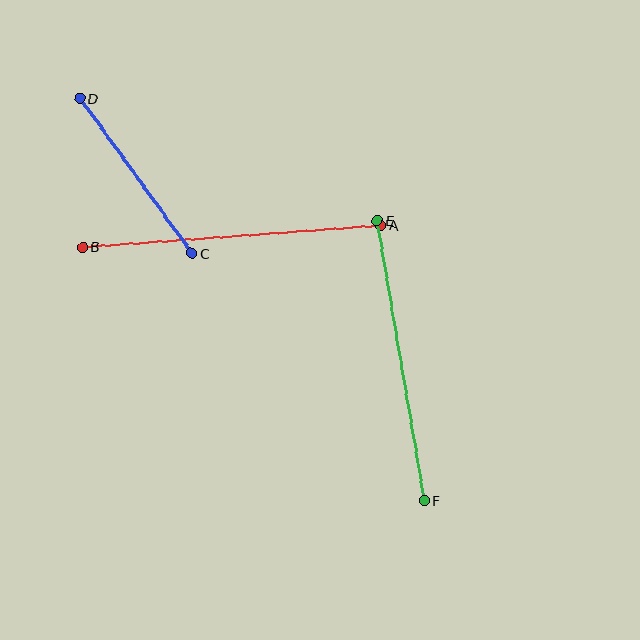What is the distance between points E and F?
The distance is approximately 284 pixels.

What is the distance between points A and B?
The distance is approximately 299 pixels.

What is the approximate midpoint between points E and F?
The midpoint is at approximately (401, 361) pixels.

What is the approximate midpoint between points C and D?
The midpoint is at approximately (136, 176) pixels.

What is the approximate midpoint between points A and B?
The midpoint is at approximately (232, 236) pixels.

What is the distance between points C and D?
The distance is approximately 191 pixels.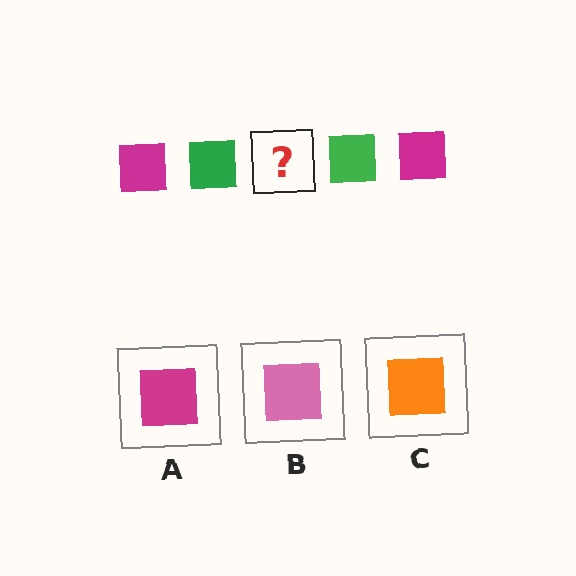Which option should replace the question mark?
Option A.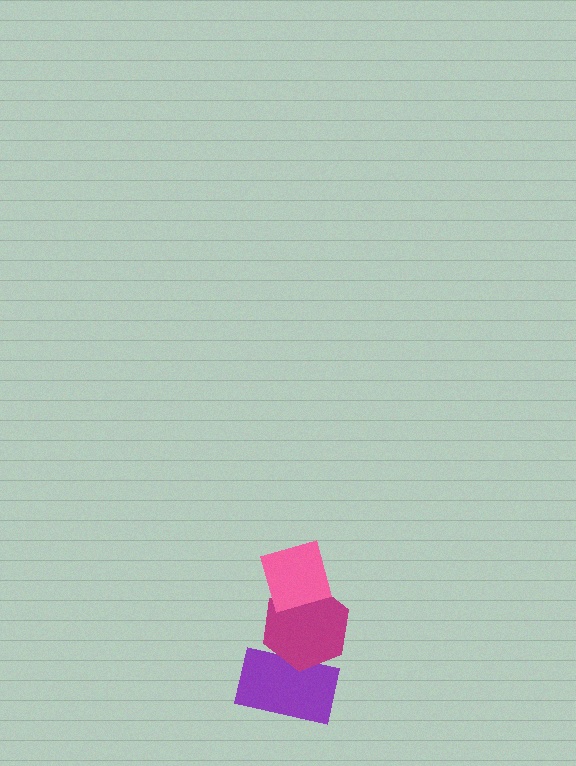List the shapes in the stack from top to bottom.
From top to bottom: the pink diamond, the magenta hexagon, the purple rectangle.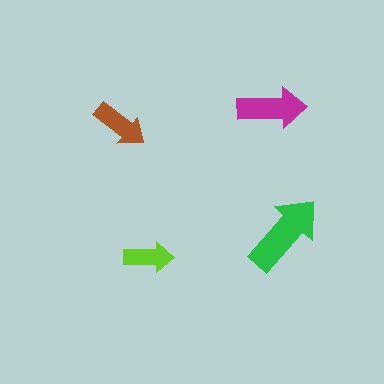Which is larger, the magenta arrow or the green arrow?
The green one.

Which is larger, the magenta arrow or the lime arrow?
The magenta one.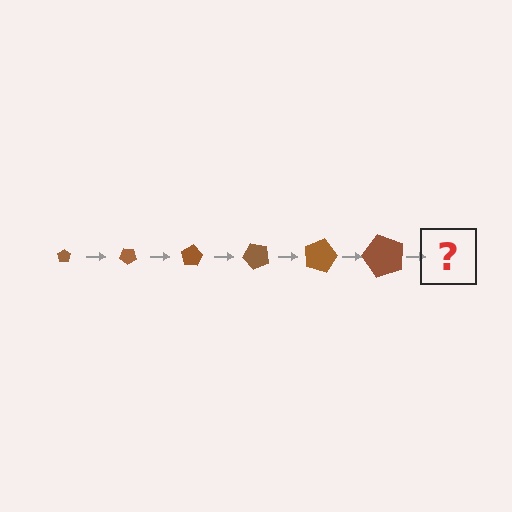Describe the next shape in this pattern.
It should be a pentagon, larger than the previous one and rotated 240 degrees from the start.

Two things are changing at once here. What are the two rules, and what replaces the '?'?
The two rules are that the pentagon grows larger each step and it rotates 40 degrees each step. The '?' should be a pentagon, larger than the previous one and rotated 240 degrees from the start.